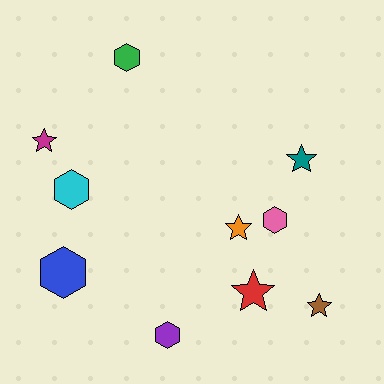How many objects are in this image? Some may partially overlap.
There are 10 objects.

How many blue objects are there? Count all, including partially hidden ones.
There is 1 blue object.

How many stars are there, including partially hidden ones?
There are 5 stars.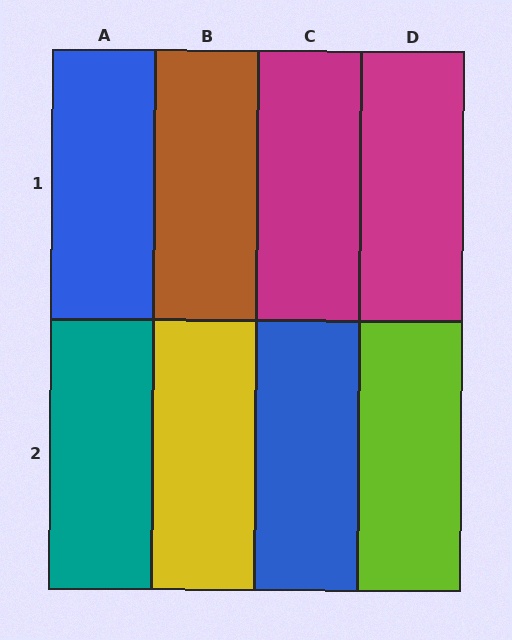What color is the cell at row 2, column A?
Teal.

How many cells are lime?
1 cell is lime.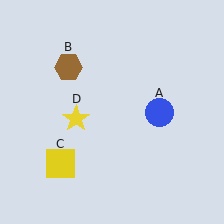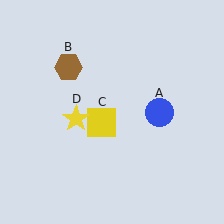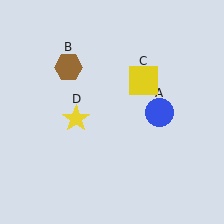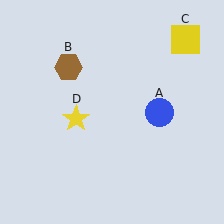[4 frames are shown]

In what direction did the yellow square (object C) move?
The yellow square (object C) moved up and to the right.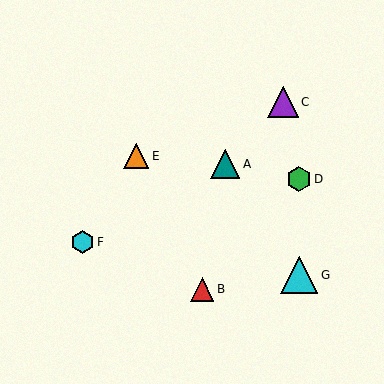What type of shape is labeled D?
Shape D is a green hexagon.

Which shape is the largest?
The cyan triangle (labeled G) is the largest.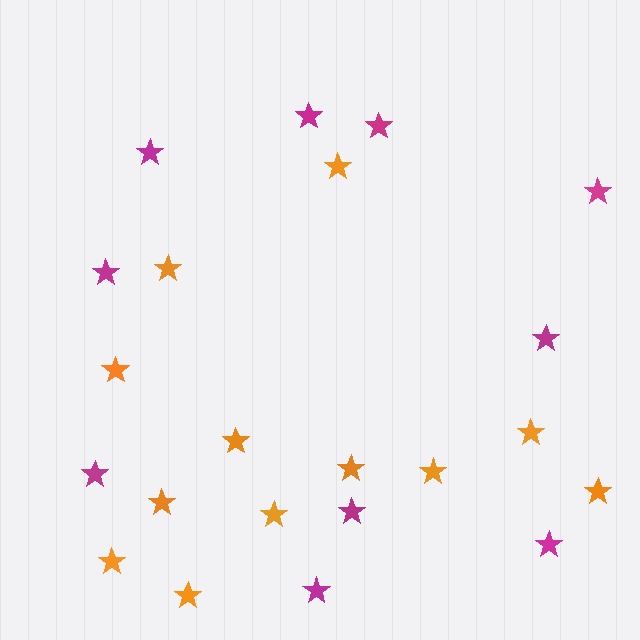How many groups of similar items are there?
There are 2 groups: one group of magenta stars (10) and one group of orange stars (12).